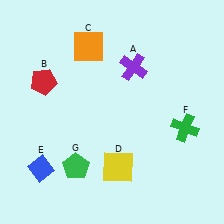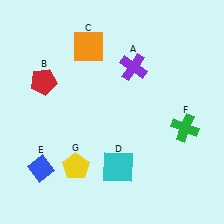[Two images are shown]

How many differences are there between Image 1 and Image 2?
There are 2 differences between the two images.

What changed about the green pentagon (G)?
In Image 1, G is green. In Image 2, it changed to yellow.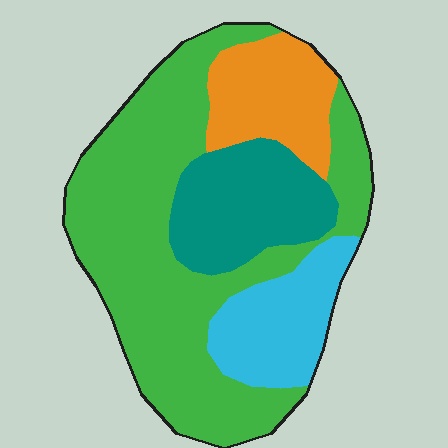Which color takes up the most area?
Green, at roughly 55%.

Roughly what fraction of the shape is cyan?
Cyan takes up about one eighth (1/8) of the shape.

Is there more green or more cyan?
Green.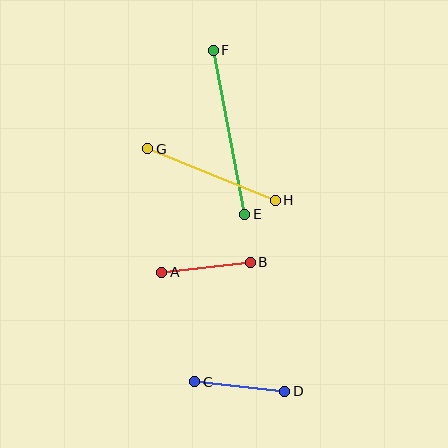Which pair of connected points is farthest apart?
Points E and F are farthest apart.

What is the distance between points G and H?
The distance is approximately 138 pixels.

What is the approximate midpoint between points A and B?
The midpoint is at approximately (206, 267) pixels.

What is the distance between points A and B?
The distance is approximately 89 pixels.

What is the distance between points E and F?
The distance is approximately 167 pixels.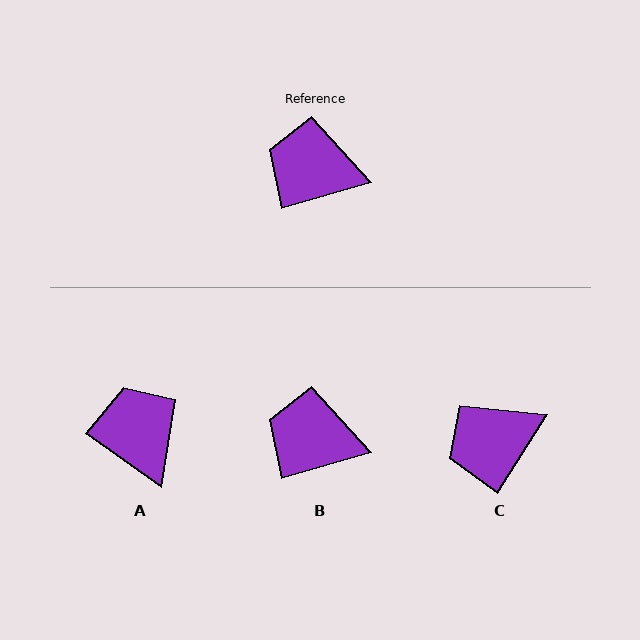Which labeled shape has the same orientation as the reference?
B.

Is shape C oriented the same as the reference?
No, it is off by about 42 degrees.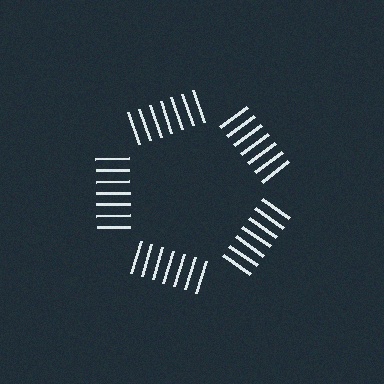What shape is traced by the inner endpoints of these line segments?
An illusory pentagon — the line segments terminate on its edges but no continuous stroke is drawn.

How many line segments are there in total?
35 — 7 along each of the 5 edges.